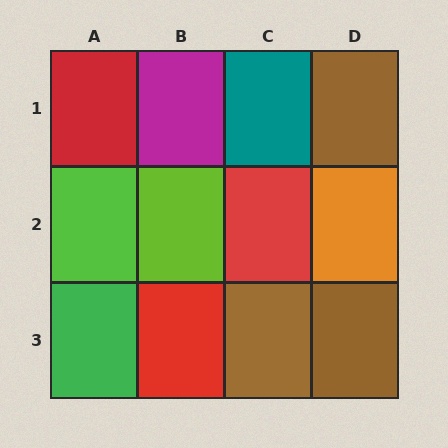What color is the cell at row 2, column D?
Orange.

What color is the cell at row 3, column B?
Red.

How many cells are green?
1 cell is green.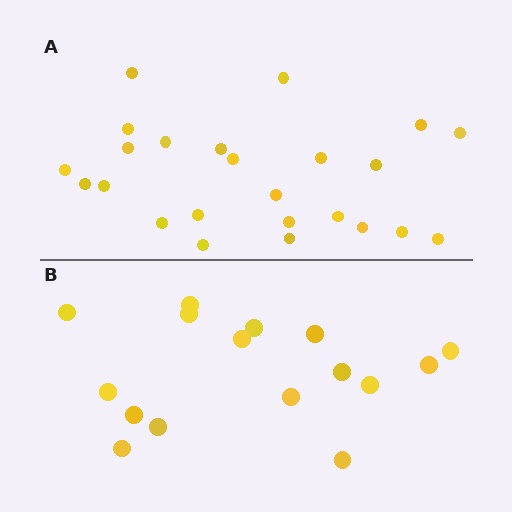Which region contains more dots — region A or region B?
Region A (the top region) has more dots.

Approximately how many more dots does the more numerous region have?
Region A has roughly 8 or so more dots than region B.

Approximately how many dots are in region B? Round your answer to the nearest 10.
About 20 dots. (The exact count is 16, which rounds to 20.)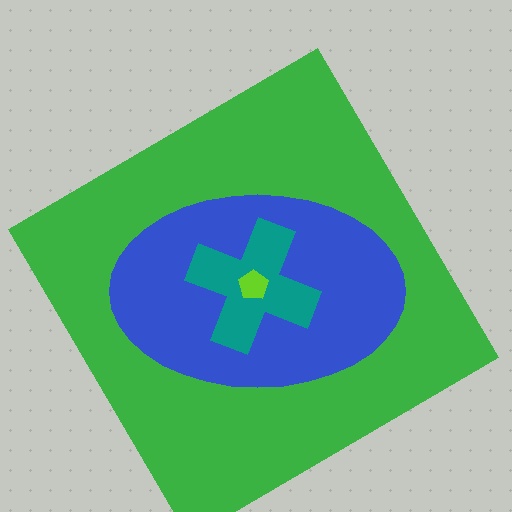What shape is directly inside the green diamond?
The blue ellipse.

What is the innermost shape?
The lime pentagon.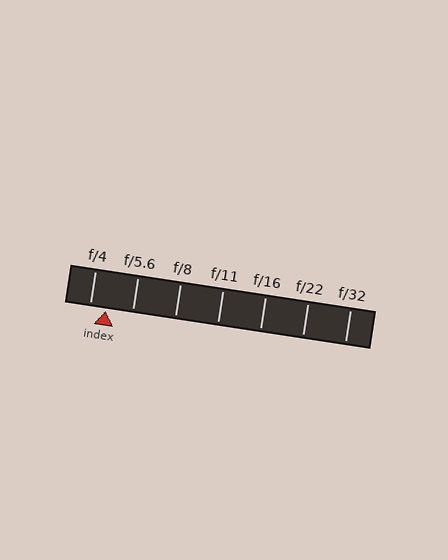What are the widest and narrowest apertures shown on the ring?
The widest aperture shown is f/4 and the narrowest is f/32.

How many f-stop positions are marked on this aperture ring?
There are 7 f-stop positions marked.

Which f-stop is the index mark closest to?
The index mark is closest to f/4.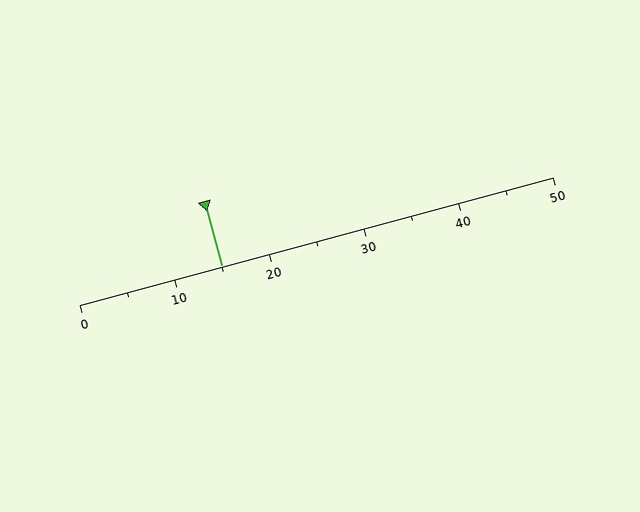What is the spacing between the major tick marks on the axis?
The major ticks are spaced 10 apart.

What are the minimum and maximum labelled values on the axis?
The axis runs from 0 to 50.